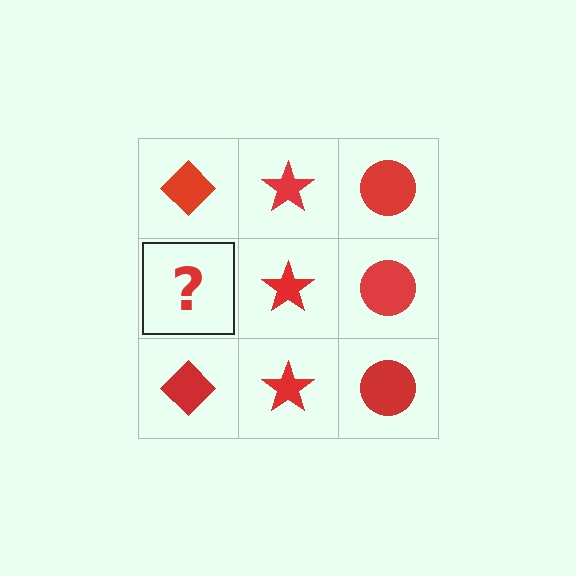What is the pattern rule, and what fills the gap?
The rule is that each column has a consistent shape. The gap should be filled with a red diamond.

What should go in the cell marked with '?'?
The missing cell should contain a red diamond.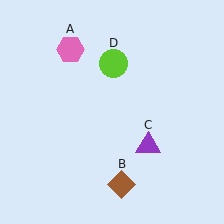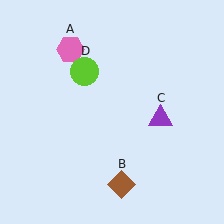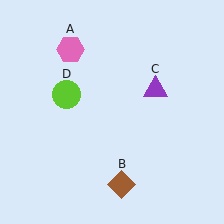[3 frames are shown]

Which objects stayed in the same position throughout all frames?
Pink hexagon (object A) and brown diamond (object B) remained stationary.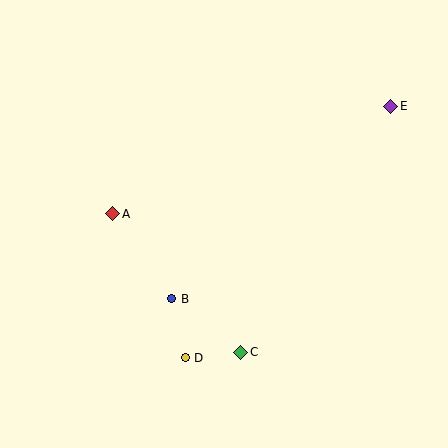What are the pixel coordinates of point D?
Point D is at (185, 358).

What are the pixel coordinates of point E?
Point E is at (391, 106).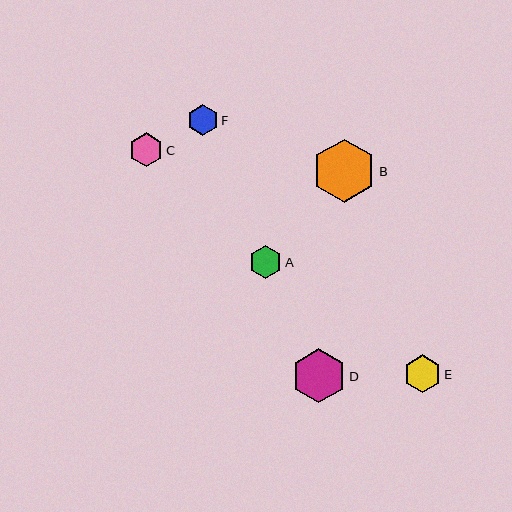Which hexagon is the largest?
Hexagon B is the largest with a size of approximately 64 pixels.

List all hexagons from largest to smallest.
From largest to smallest: B, D, E, C, A, F.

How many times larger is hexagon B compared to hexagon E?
Hexagon B is approximately 1.7 times the size of hexagon E.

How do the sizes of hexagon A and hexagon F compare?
Hexagon A and hexagon F are approximately the same size.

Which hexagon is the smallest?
Hexagon F is the smallest with a size of approximately 31 pixels.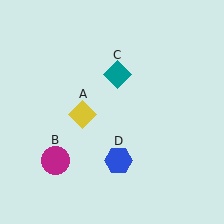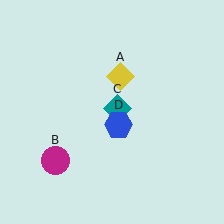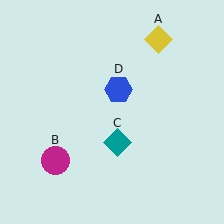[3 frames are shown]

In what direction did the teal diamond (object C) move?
The teal diamond (object C) moved down.